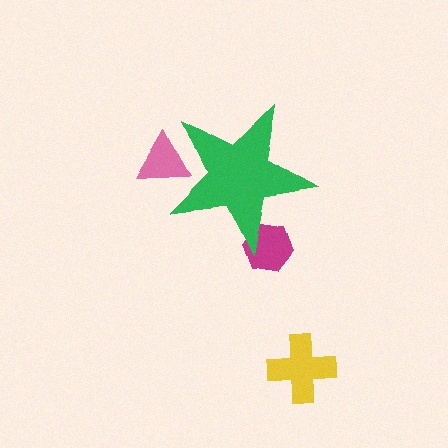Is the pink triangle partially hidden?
Yes, the pink triangle is partially hidden behind the green star.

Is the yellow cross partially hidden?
No, the yellow cross is fully visible.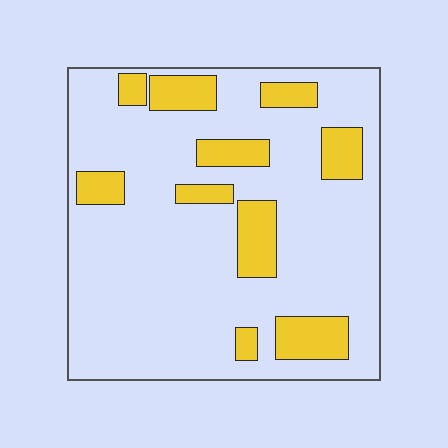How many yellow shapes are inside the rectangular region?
10.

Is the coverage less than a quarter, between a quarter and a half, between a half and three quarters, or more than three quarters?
Less than a quarter.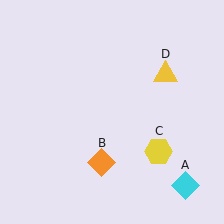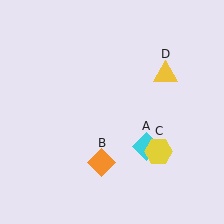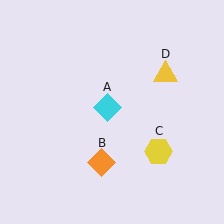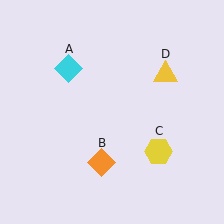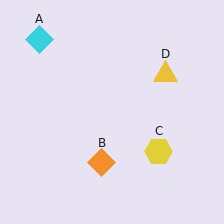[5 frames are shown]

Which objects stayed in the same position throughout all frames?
Orange diamond (object B) and yellow hexagon (object C) and yellow triangle (object D) remained stationary.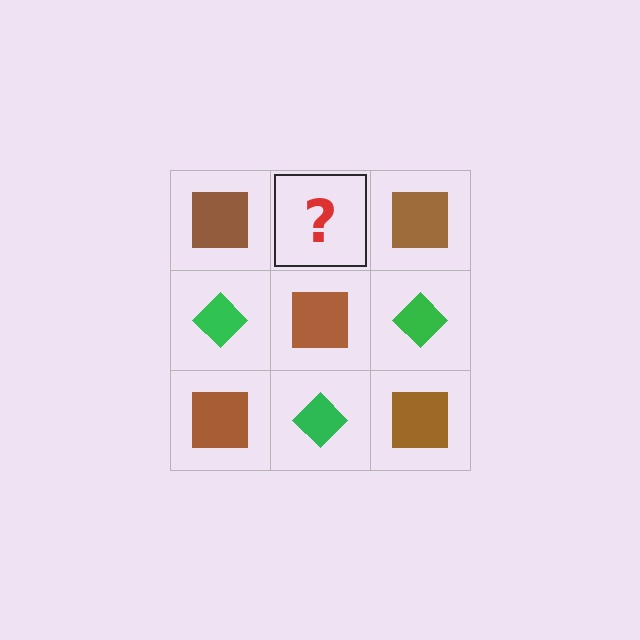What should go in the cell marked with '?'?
The missing cell should contain a green diamond.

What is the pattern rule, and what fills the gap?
The rule is that it alternates brown square and green diamond in a checkerboard pattern. The gap should be filled with a green diamond.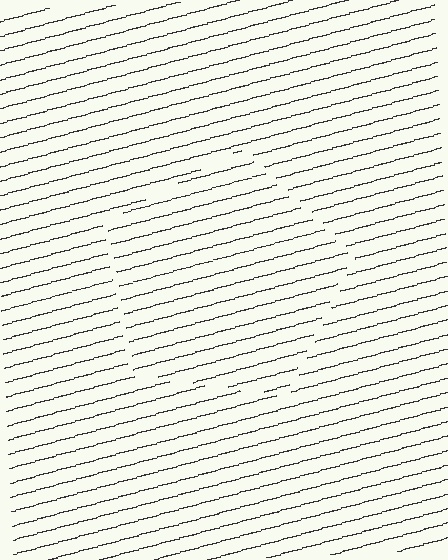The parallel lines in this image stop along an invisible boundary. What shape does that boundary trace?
An illusory pentagon. The interior of the shape contains the same grating, shifted by half a period — the contour is defined by the phase discontinuity where line-ends from the inner and outer gratings abut.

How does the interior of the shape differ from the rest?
The interior of the shape contains the same grating, shifted by half a period — the contour is defined by the phase discontinuity where line-ends from the inner and outer gratings abut.